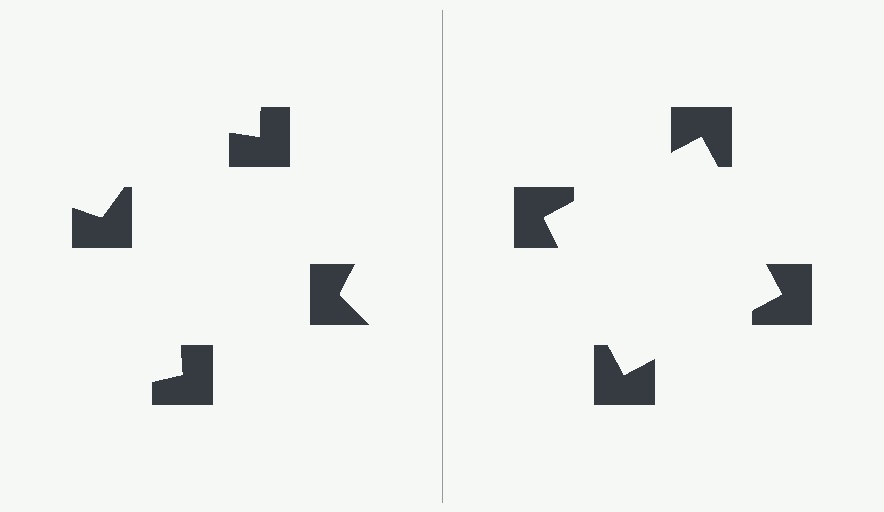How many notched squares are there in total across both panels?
8 — 4 on each side.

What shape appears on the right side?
An illusory square.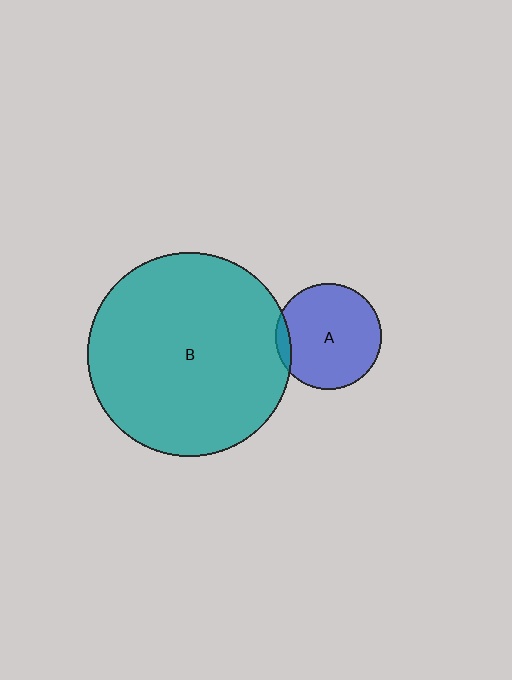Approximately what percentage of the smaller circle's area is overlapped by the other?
Approximately 5%.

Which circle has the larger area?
Circle B (teal).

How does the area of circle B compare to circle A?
Approximately 3.7 times.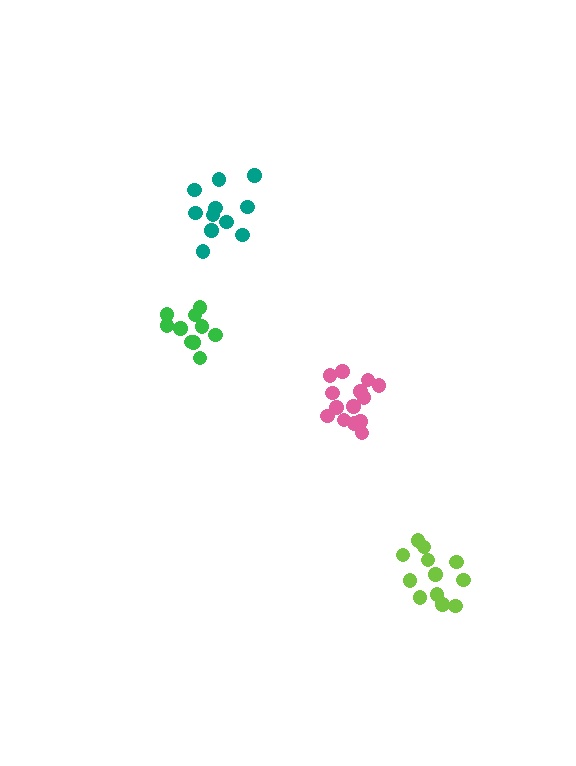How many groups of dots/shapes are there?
There are 4 groups.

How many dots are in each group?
Group 1: 11 dots, Group 2: 12 dots, Group 3: 14 dots, Group 4: 10 dots (47 total).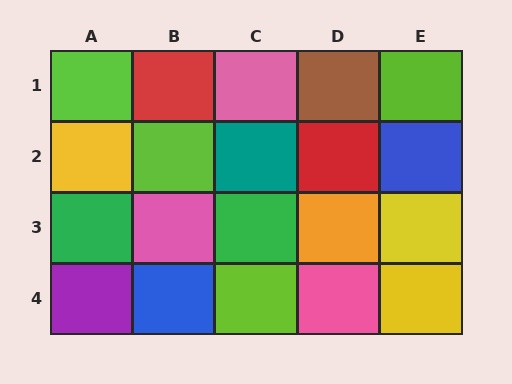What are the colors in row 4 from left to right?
Purple, blue, lime, pink, yellow.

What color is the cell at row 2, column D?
Red.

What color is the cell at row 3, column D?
Orange.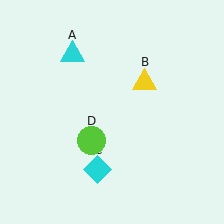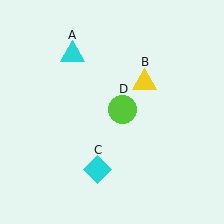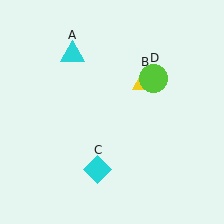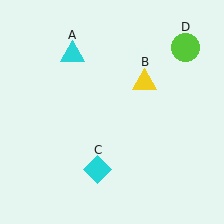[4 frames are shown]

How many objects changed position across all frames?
1 object changed position: lime circle (object D).